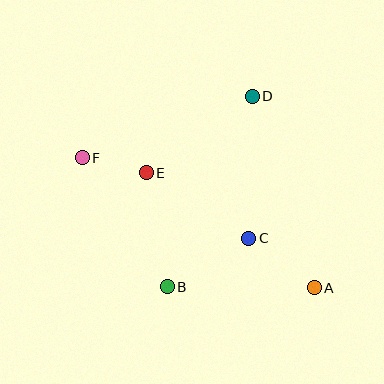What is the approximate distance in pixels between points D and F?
The distance between D and F is approximately 181 pixels.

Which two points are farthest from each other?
Points A and F are farthest from each other.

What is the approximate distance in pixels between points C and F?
The distance between C and F is approximately 185 pixels.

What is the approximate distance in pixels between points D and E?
The distance between D and E is approximately 131 pixels.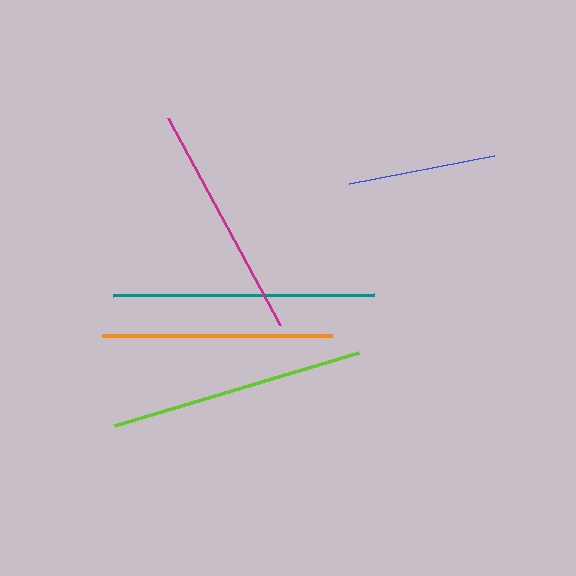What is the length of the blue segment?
The blue segment is approximately 148 pixels long.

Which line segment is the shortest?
The blue line is the shortest at approximately 148 pixels.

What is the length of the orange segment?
The orange segment is approximately 231 pixels long.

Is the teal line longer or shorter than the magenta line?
The teal line is longer than the magenta line.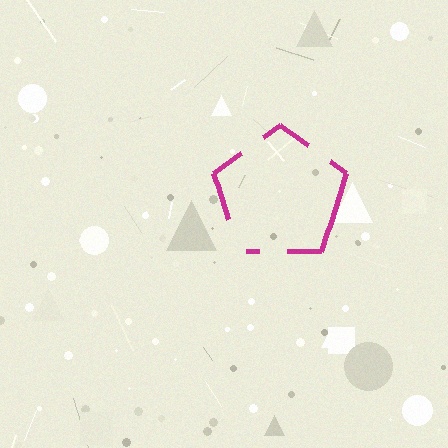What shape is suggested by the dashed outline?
The dashed outline suggests a pentagon.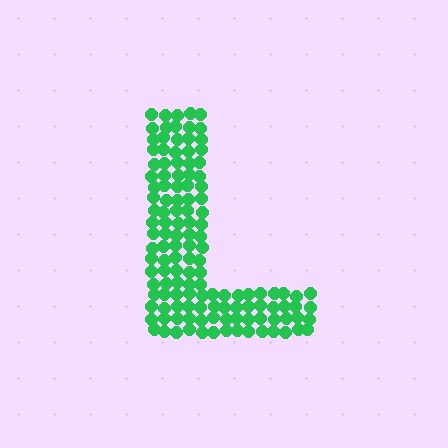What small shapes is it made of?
It is made of small circles.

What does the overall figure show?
The overall figure shows the letter L.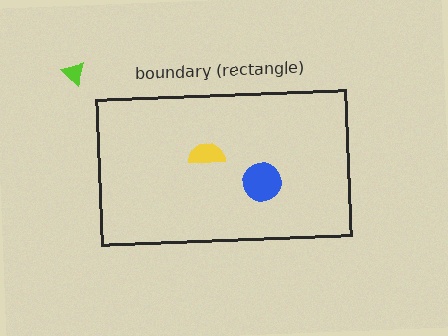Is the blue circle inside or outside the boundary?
Inside.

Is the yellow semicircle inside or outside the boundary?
Inside.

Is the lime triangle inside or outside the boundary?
Outside.